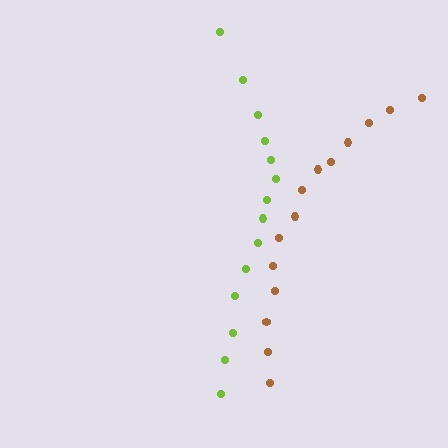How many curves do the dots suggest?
There are 2 distinct paths.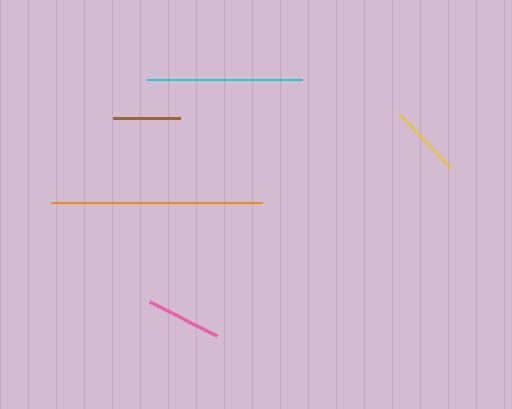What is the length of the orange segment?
The orange segment is approximately 210 pixels long.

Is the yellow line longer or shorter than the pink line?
The pink line is longer than the yellow line.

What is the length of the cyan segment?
The cyan segment is approximately 155 pixels long.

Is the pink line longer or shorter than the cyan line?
The cyan line is longer than the pink line.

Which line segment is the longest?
The orange line is the longest at approximately 210 pixels.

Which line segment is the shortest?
The brown line is the shortest at approximately 68 pixels.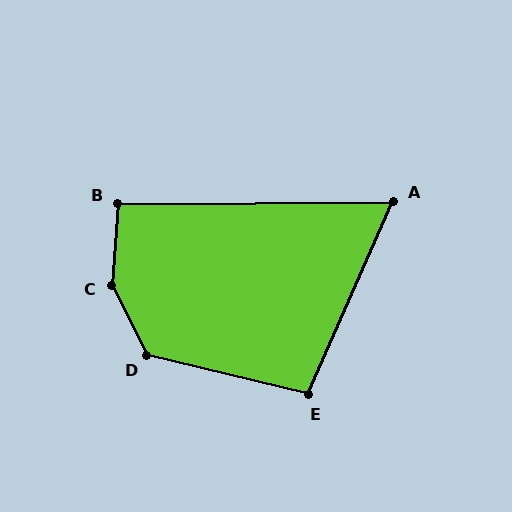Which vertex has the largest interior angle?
C, at approximately 148 degrees.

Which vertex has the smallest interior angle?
A, at approximately 66 degrees.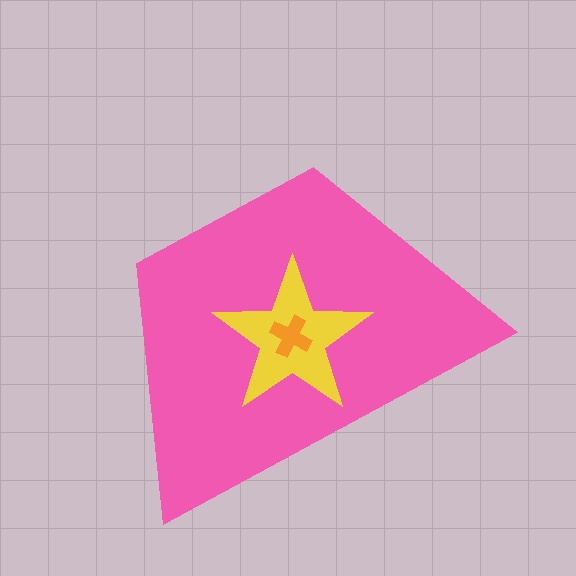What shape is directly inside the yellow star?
The orange cross.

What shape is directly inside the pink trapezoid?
The yellow star.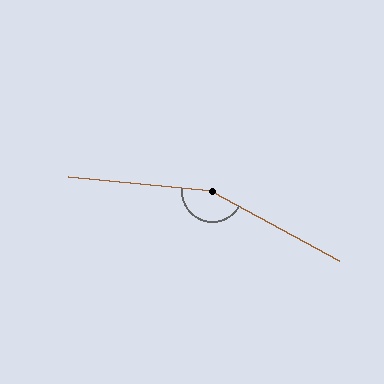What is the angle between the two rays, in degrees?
Approximately 157 degrees.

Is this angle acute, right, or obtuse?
It is obtuse.